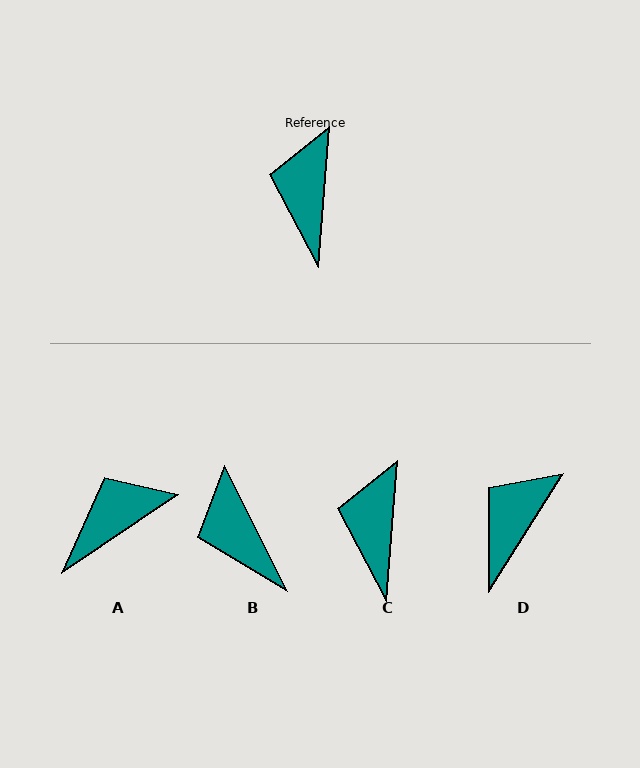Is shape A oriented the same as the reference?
No, it is off by about 52 degrees.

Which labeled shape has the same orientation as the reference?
C.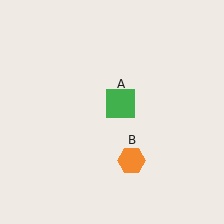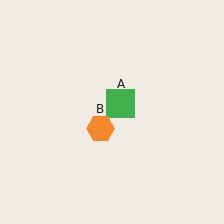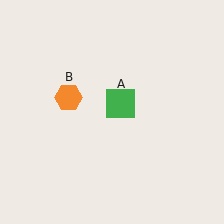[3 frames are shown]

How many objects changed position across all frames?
1 object changed position: orange hexagon (object B).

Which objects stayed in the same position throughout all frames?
Green square (object A) remained stationary.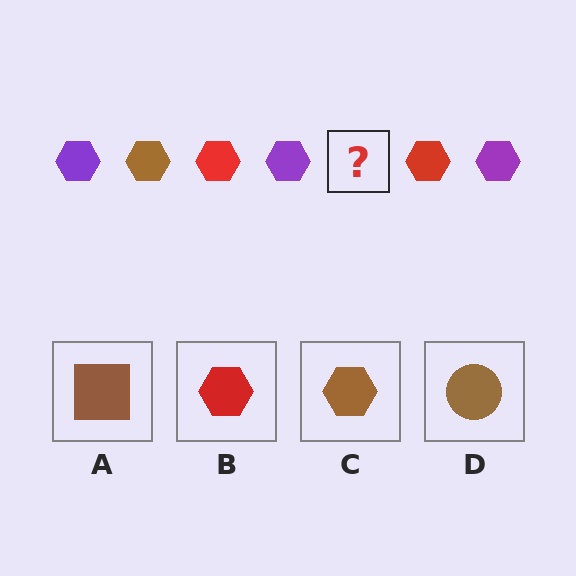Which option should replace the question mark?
Option C.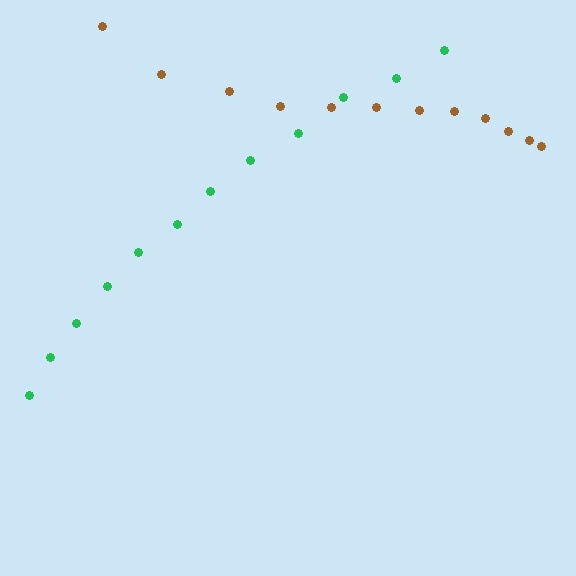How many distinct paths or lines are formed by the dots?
There are 2 distinct paths.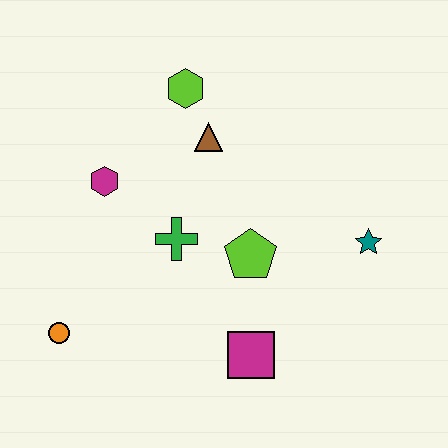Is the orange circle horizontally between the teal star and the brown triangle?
No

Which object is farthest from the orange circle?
The teal star is farthest from the orange circle.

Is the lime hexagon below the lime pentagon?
No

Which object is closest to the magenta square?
The lime pentagon is closest to the magenta square.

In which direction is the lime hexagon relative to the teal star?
The lime hexagon is to the left of the teal star.